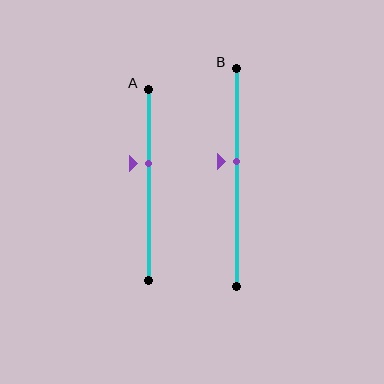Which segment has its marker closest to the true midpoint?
Segment B has its marker closest to the true midpoint.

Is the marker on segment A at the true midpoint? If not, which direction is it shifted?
No, the marker on segment A is shifted upward by about 11% of the segment length.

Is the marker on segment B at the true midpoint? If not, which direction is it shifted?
No, the marker on segment B is shifted upward by about 7% of the segment length.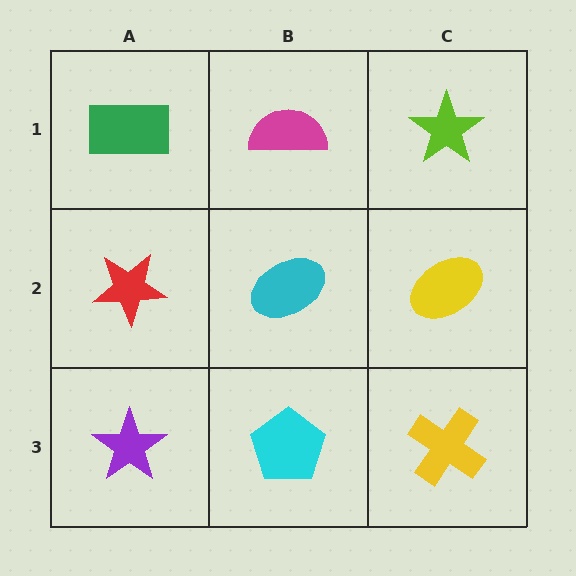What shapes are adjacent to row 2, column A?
A green rectangle (row 1, column A), a purple star (row 3, column A), a cyan ellipse (row 2, column B).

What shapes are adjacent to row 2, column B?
A magenta semicircle (row 1, column B), a cyan pentagon (row 3, column B), a red star (row 2, column A), a yellow ellipse (row 2, column C).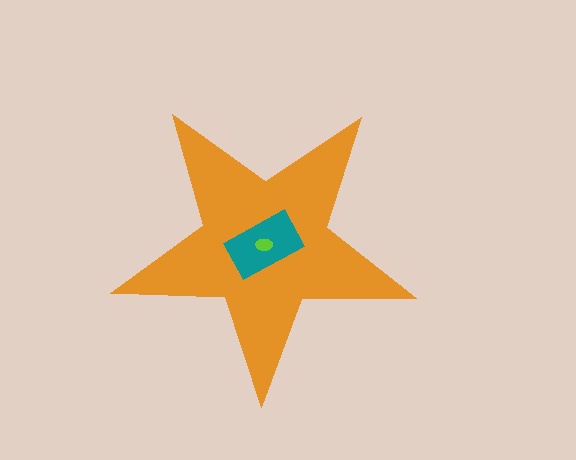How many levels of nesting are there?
3.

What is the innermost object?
The lime ellipse.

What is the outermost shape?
The orange star.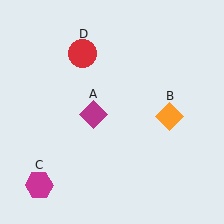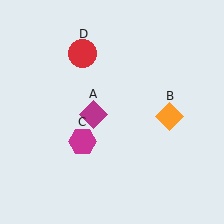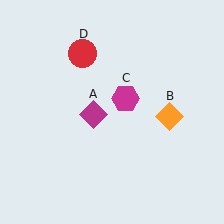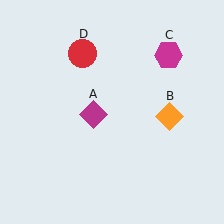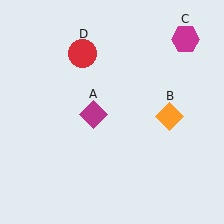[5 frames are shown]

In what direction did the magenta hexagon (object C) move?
The magenta hexagon (object C) moved up and to the right.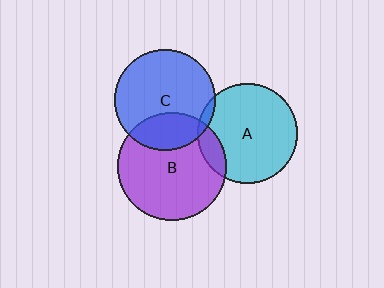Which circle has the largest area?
Circle B (purple).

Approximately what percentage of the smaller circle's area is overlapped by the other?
Approximately 25%.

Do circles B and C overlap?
Yes.